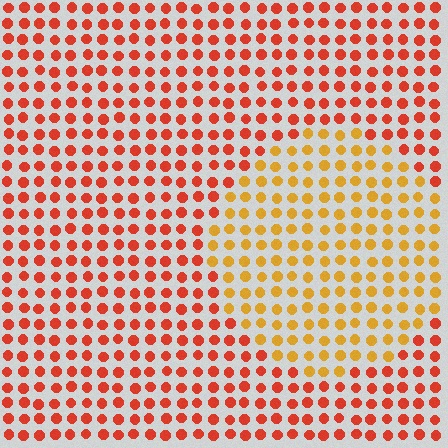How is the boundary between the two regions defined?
The boundary is defined purely by a slight shift in hue (about 35 degrees). Spacing, size, and orientation are identical on both sides.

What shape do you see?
I see a circle.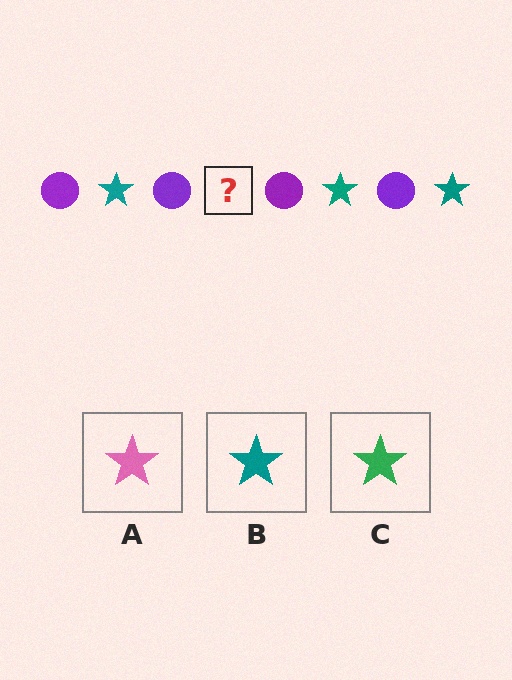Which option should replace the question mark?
Option B.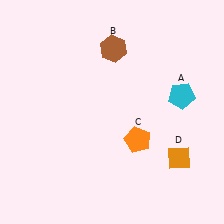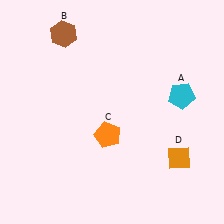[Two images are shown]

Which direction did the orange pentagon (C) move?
The orange pentagon (C) moved left.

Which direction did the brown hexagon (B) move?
The brown hexagon (B) moved left.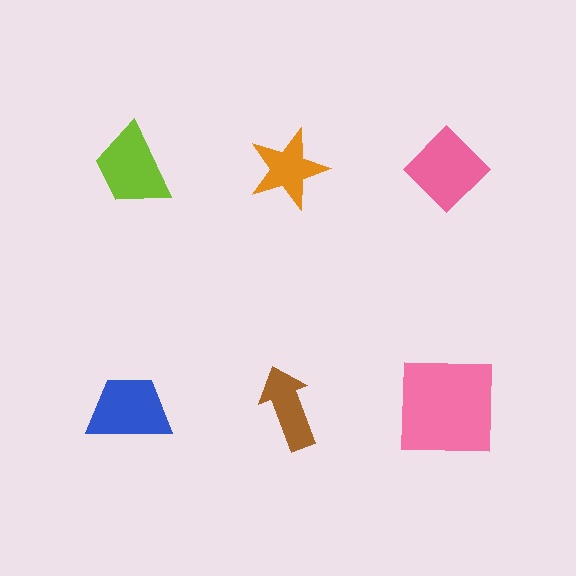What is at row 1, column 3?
A pink diamond.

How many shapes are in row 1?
3 shapes.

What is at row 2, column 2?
A brown arrow.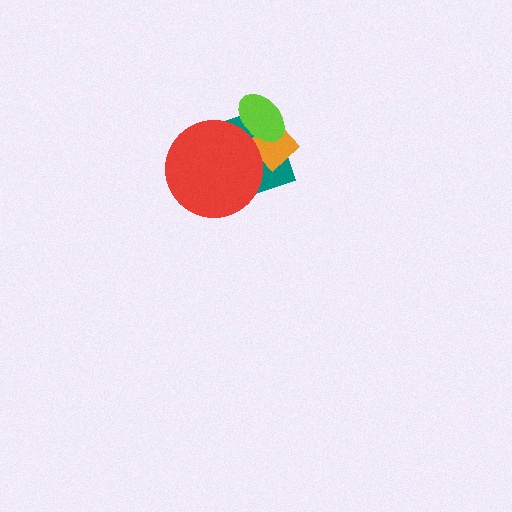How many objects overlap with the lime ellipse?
2 objects overlap with the lime ellipse.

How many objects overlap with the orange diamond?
3 objects overlap with the orange diamond.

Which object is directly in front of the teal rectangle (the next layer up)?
The orange diamond is directly in front of the teal rectangle.